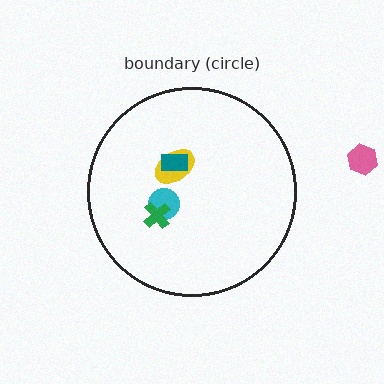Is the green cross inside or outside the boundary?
Inside.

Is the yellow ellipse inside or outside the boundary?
Inside.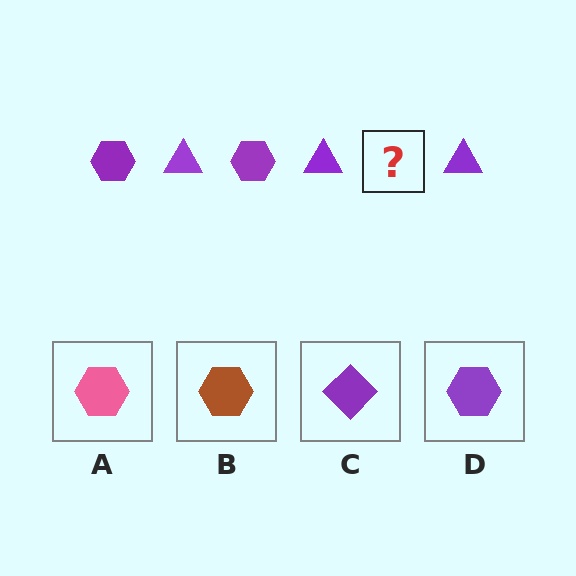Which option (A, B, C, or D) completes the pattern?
D.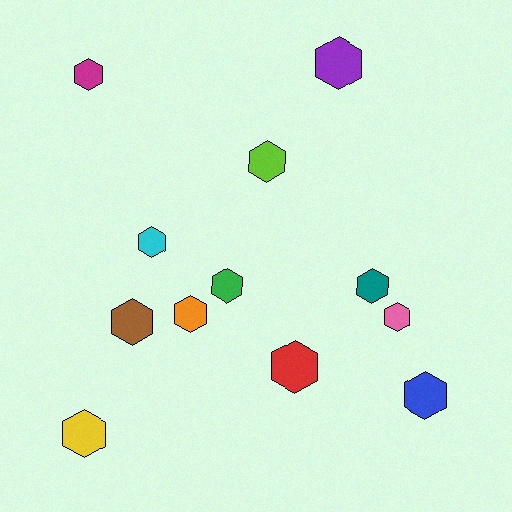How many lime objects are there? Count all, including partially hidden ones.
There is 1 lime object.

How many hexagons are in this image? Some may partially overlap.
There are 12 hexagons.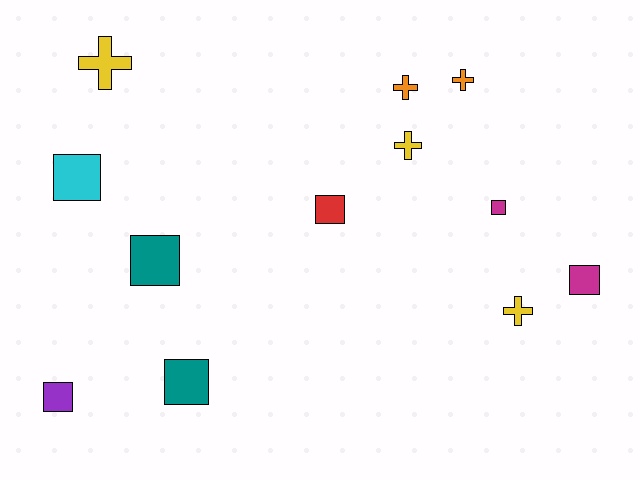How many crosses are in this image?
There are 5 crosses.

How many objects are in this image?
There are 12 objects.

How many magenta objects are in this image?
There are 2 magenta objects.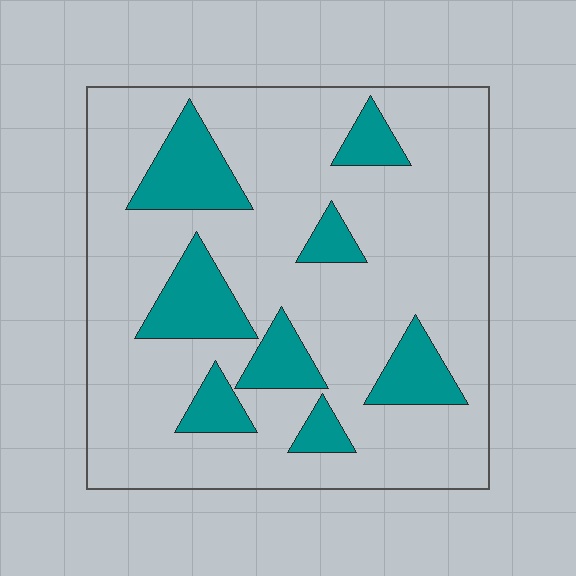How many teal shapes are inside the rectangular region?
8.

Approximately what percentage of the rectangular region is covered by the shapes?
Approximately 20%.